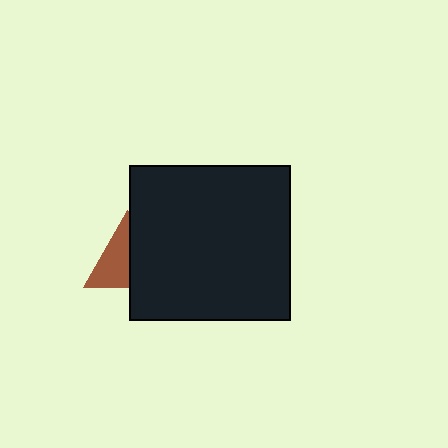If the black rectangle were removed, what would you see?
You would see the complete brown triangle.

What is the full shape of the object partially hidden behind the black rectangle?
The partially hidden object is a brown triangle.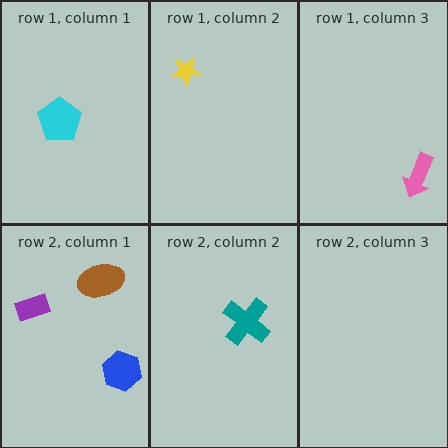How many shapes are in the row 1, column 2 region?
1.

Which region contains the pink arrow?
The row 1, column 3 region.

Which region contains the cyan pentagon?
The row 1, column 1 region.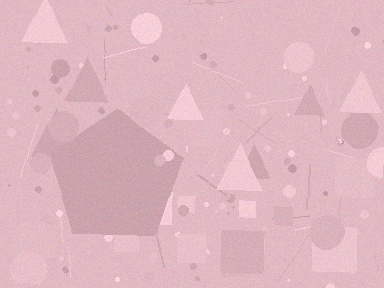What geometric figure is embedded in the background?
A pentagon is embedded in the background.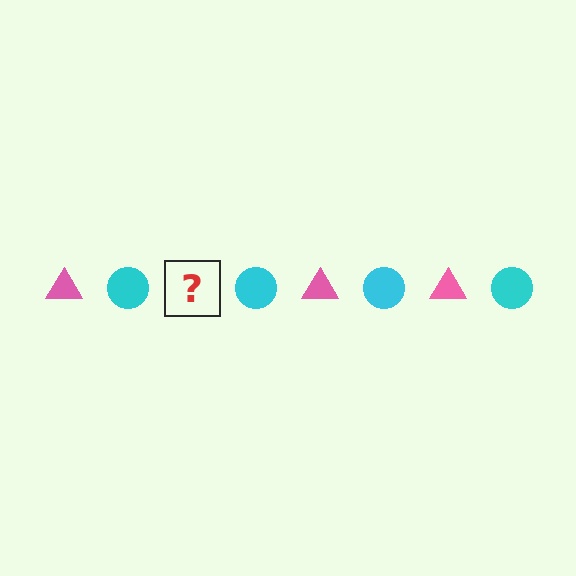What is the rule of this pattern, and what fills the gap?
The rule is that the pattern alternates between pink triangle and cyan circle. The gap should be filled with a pink triangle.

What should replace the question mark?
The question mark should be replaced with a pink triangle.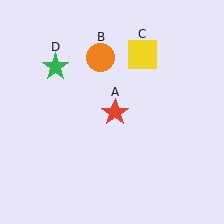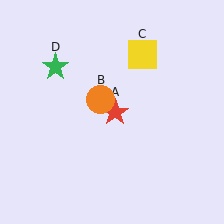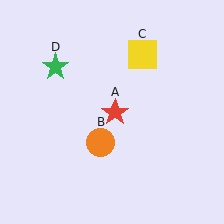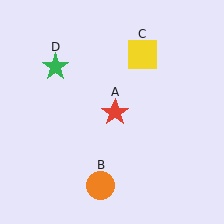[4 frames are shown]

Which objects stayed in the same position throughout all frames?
Red star (object A) and yellow square (object C) and green star (object D) remained stationary.